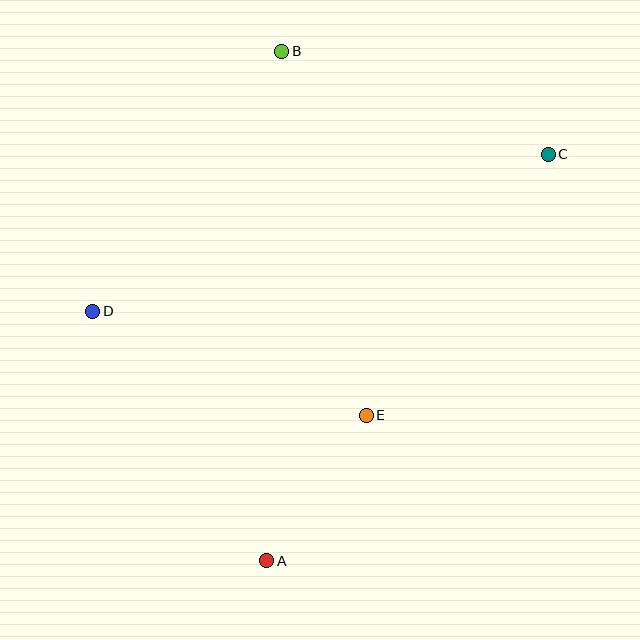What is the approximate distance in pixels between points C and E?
The distance between C and E is approximately 318 pixels.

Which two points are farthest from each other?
Points A and B are farthest from each other.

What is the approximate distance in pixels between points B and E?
The distance between B and E is approximately 373 pixels.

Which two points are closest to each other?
Points A and E are closest to each other.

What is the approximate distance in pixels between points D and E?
The distance between D and E is approximately 293 pixels.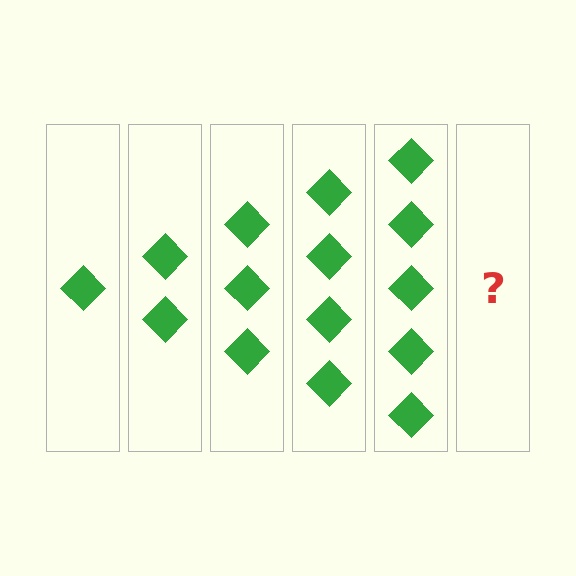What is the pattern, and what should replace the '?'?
The pattern is that each step adds one more diamond. The '?' should be 6 diamonds.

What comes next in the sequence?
The next element should be 6 diamonds.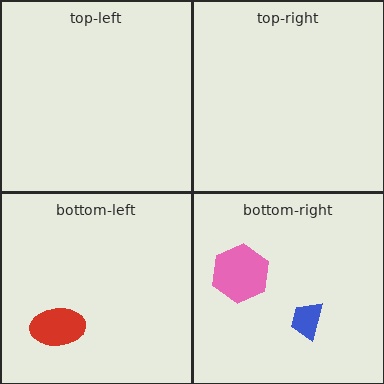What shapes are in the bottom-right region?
The blue trapezoid, the pink hexagon.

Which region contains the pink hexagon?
The bottom-right region.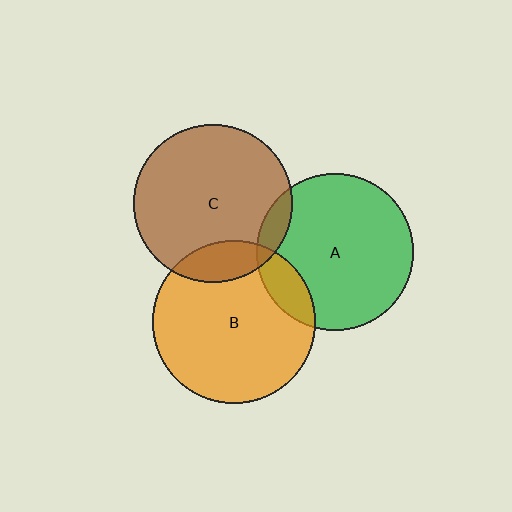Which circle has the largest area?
Circle B (orange).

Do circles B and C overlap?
Yes.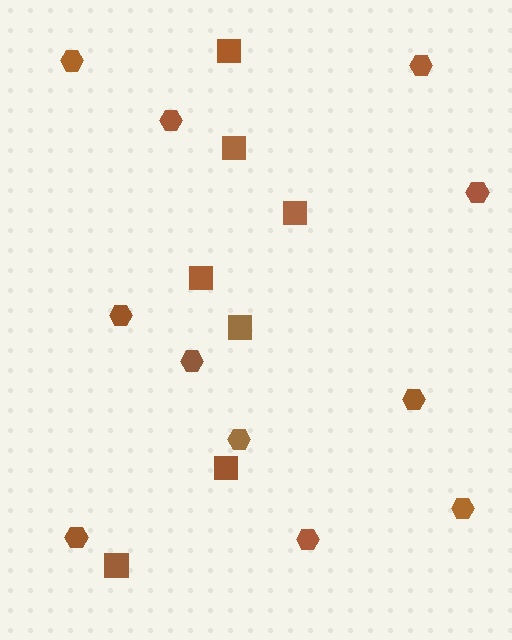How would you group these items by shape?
There are 2 groups: one group of squares (7) and one group of hexagons (11).